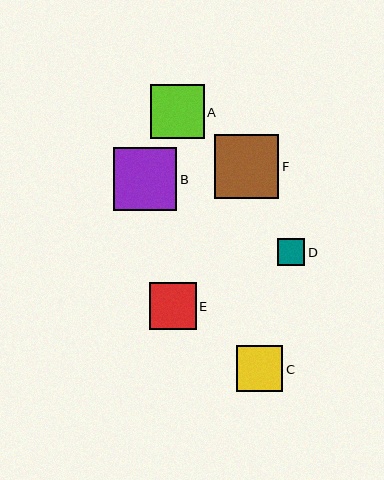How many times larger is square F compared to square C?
Square F is approximately 1.4 times the size of square C.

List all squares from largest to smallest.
From largest to smallest: F, B, A, E, C, D.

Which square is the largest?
Square F is the largest with a size of approximately 64 pixels.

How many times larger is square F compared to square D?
Square F is approximately 2.3 times the size of square D.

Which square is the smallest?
Square D is the smallest with a size of approximately 28 pixels.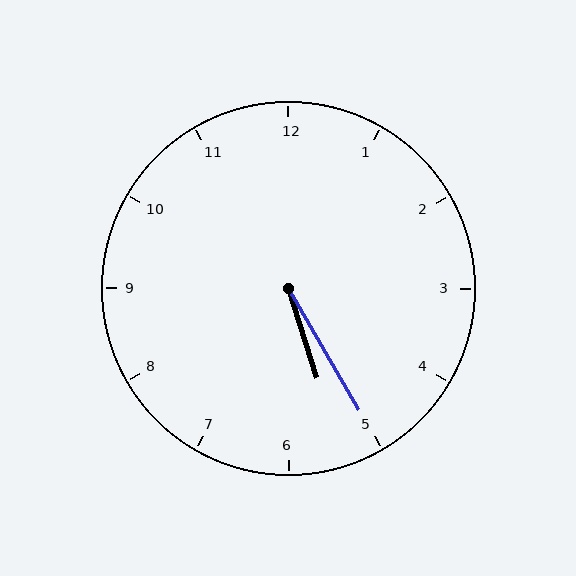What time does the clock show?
5:25.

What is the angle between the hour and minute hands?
Approximately 12 degrees.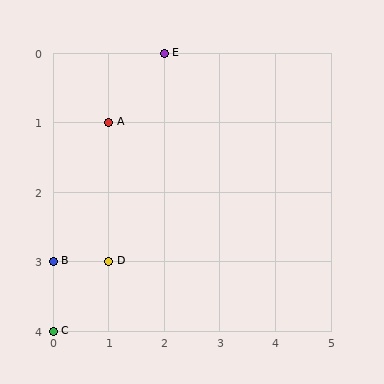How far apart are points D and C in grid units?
Points D and C are 1 column and 1 row apart (about 1.4 grid units diagonally).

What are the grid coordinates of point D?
Point D is at grid coordinates (1, 3).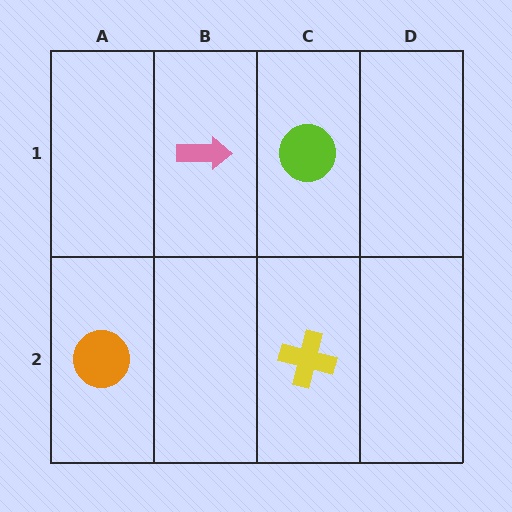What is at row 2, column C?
A yellow cross.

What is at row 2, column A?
An orange circle.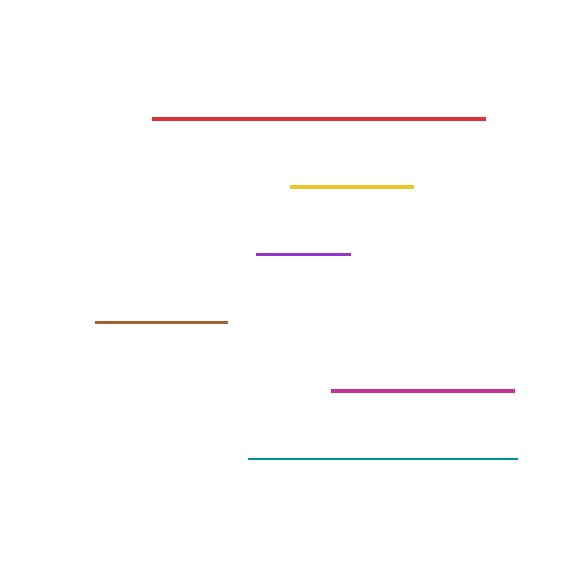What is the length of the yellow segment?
The yellow segment is approximately 122 pixels long.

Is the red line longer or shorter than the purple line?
The red line is longer than the purple line.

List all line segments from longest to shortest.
From longest to shortest: red, teal, magenta, brown, yellow, purple.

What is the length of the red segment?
The red segment is approximately 333 pixels long.